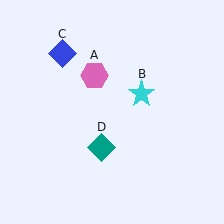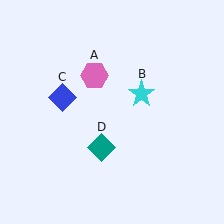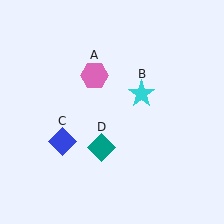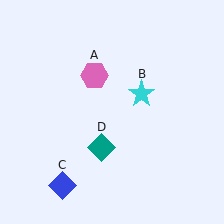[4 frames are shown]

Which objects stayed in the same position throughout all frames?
Pink hexagon (object A) and cyan star (object B) and teal diamond (object D) remained stationary.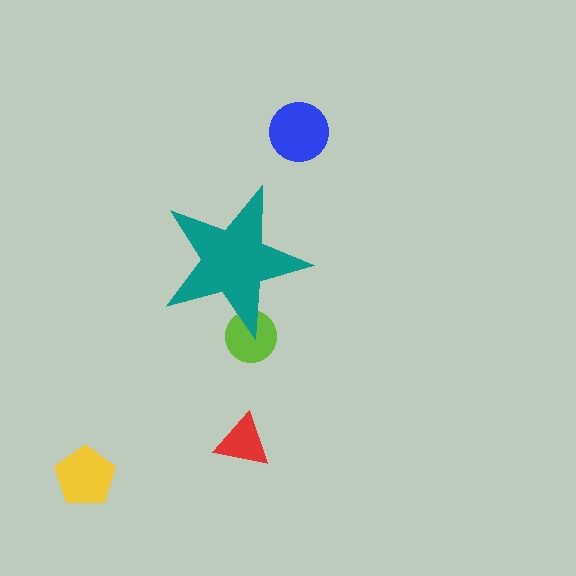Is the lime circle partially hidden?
Yes, the lime circle is partially hidden behind the teal star.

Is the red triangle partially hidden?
No, the red triangle is fully visible.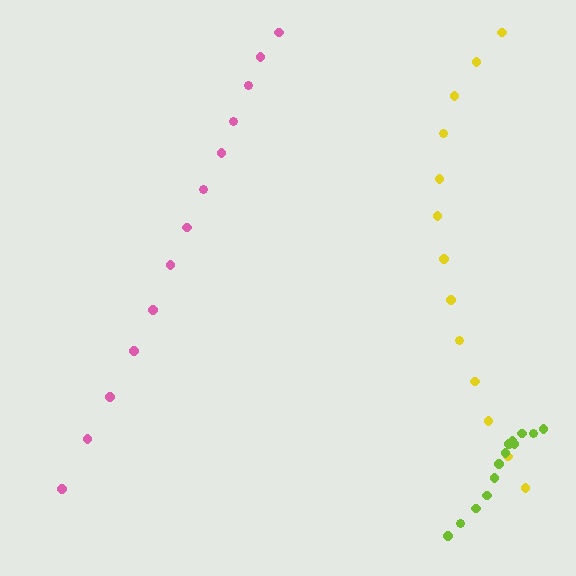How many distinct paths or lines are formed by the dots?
There are 3 distinct paths.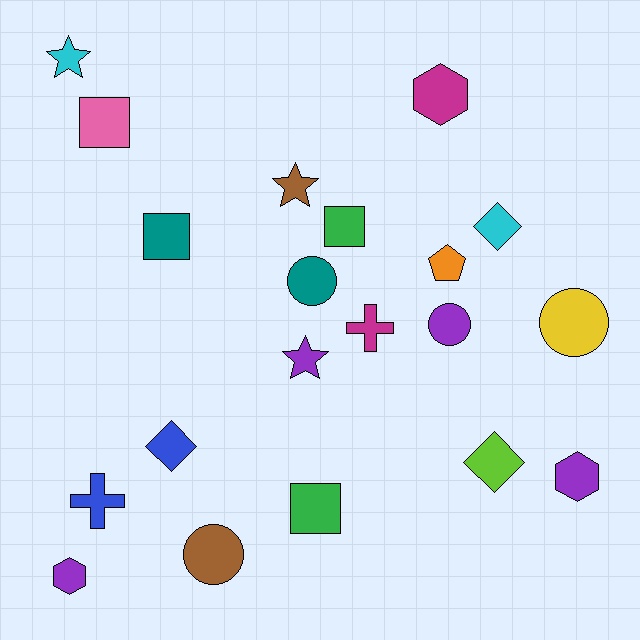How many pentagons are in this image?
There is 1 pentagon.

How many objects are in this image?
There are 20 objects.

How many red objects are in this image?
There are no red objects.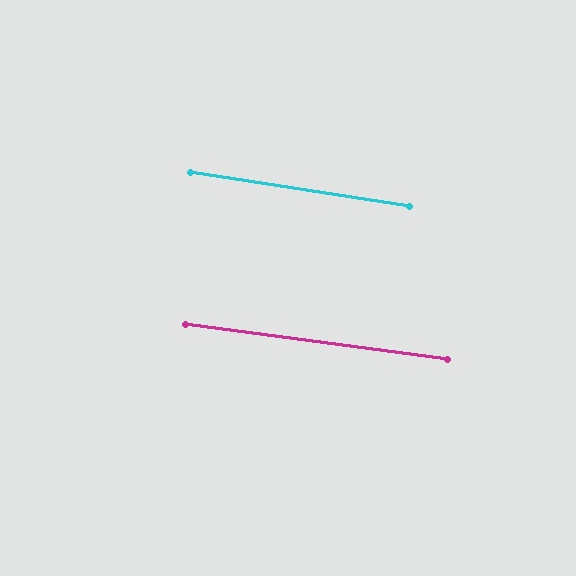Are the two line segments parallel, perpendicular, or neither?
Parallel — their directions differ by only 1.3°.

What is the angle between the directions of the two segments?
Approximately 1 degree.